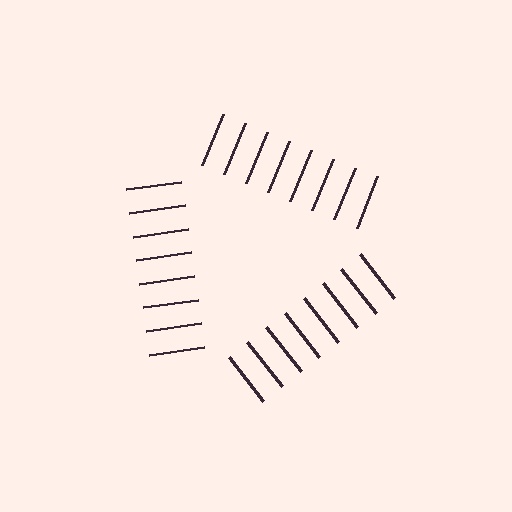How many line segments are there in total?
24 — 8 along each of the 3 edges.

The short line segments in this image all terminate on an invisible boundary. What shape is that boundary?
An illusory triangle — the line segments terminate on its edges but no continuous stroke is drawn.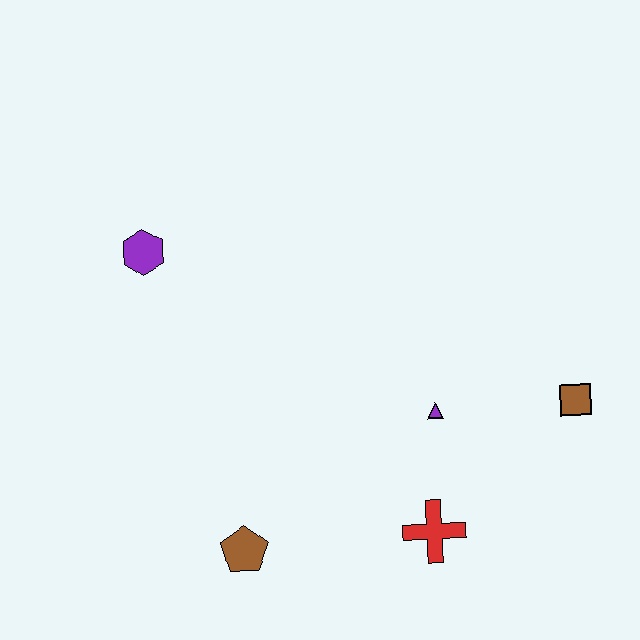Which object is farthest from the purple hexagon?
The brown square is farthest from the purple hexagon.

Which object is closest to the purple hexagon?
The brown pentagon is closest to the purple hexagon.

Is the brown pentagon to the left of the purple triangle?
Yes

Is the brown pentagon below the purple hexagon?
Yes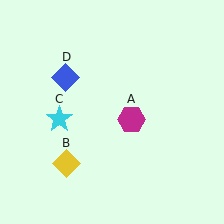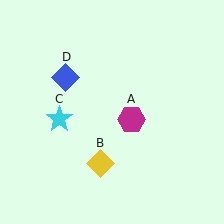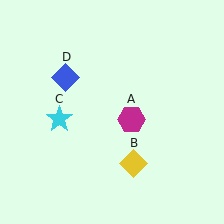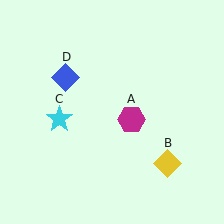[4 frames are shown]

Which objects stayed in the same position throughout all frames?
Magenta hexagon (object A) and cyan star (object C) and blue diamond (object D) remained stationary.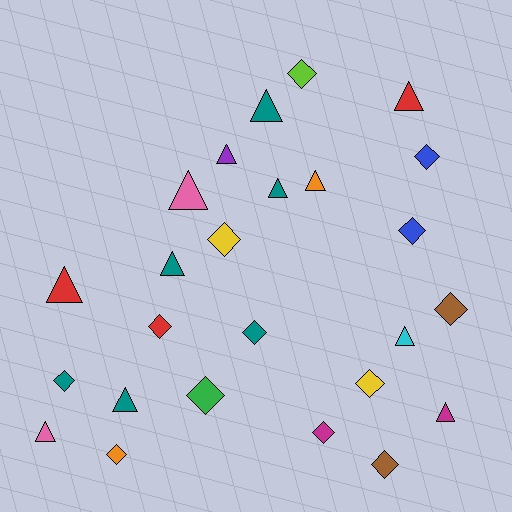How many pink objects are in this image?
There are 2 pink objects.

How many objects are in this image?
There are 25 objects.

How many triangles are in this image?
There are 12 triangles.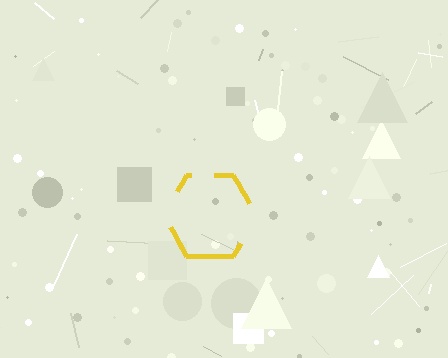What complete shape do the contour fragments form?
The contour fragments form a hexagon.